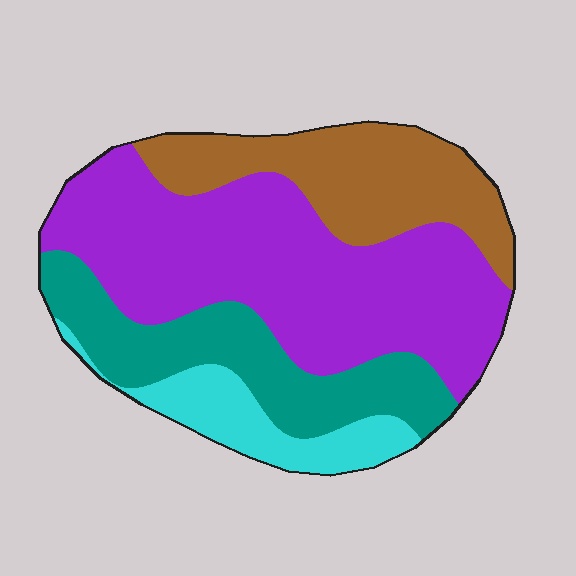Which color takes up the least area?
Cyan, at roughly 10%.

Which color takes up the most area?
Purple, at roughly 45%.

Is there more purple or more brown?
Purple.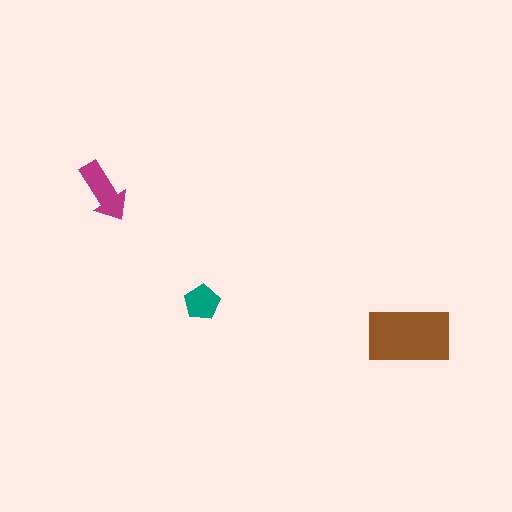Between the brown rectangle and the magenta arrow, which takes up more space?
The brown rectangle.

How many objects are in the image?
There are 3 objects in the image.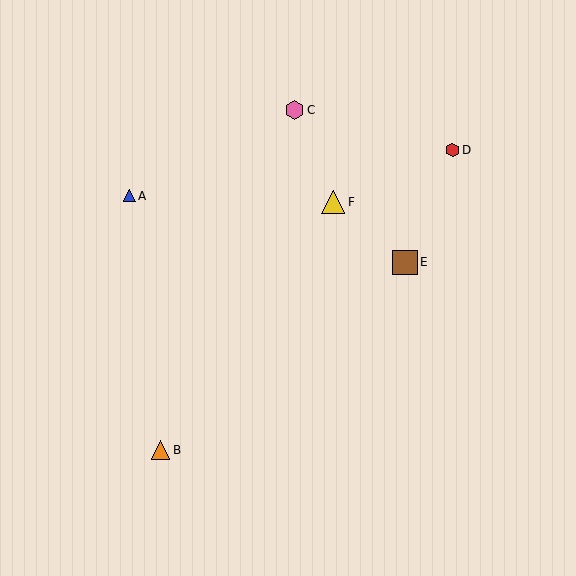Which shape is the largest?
The brown square (labeled E) is the largest.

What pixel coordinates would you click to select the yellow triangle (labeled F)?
Click at (333, 202) to select the yellow triangle F.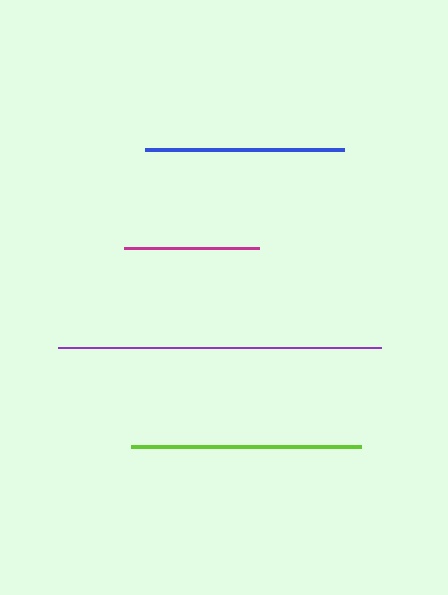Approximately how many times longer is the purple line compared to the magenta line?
The purple line is approximately 2.4 times the length of the magenta line.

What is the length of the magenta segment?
The magenta segment is approximately 135 pixels long.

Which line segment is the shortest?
The magenta line is the shortest at approximately 135 pixels.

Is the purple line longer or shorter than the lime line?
The purple line is longer than the lime line.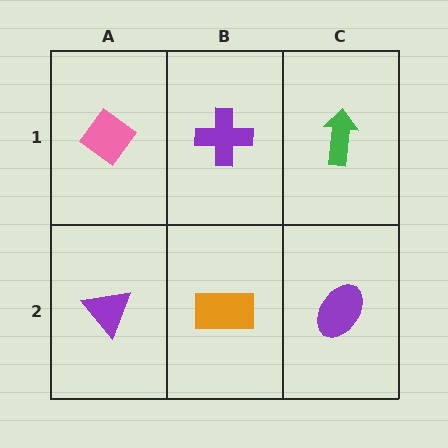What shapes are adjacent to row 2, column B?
A purple cross (row 1, column B), a purple triangle (row 2, column A), a purple ellipse (row 2, column C).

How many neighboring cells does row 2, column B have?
3.